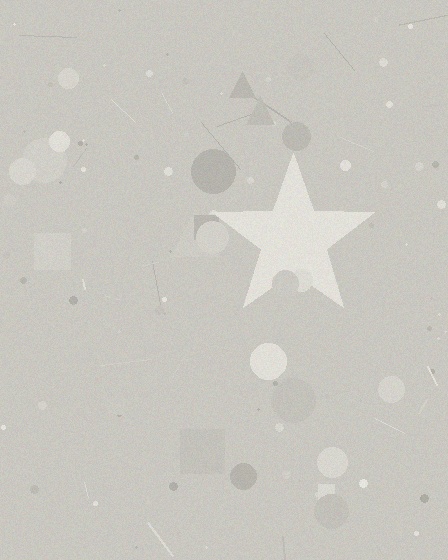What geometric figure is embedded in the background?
A star is embedded in the background.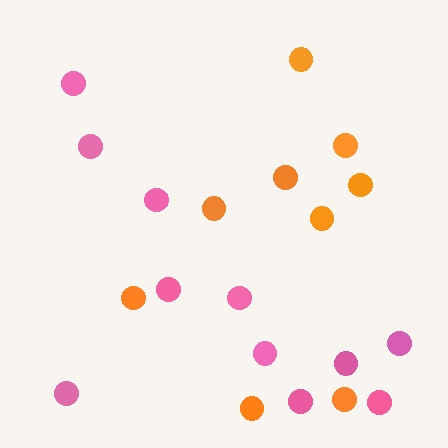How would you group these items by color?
There are 2 groups: one group of pink circles (11) and one group of orange circles (9).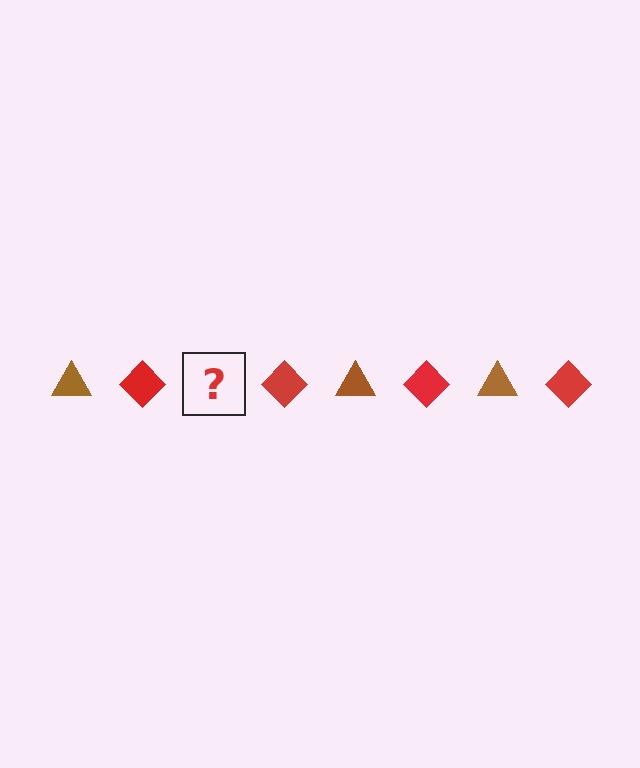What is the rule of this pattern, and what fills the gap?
The rule is that the pattern alternates between brown triangle and red diamond. The gap should be filled with a brown triangle.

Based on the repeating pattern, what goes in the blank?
The blank should be a brown triangle.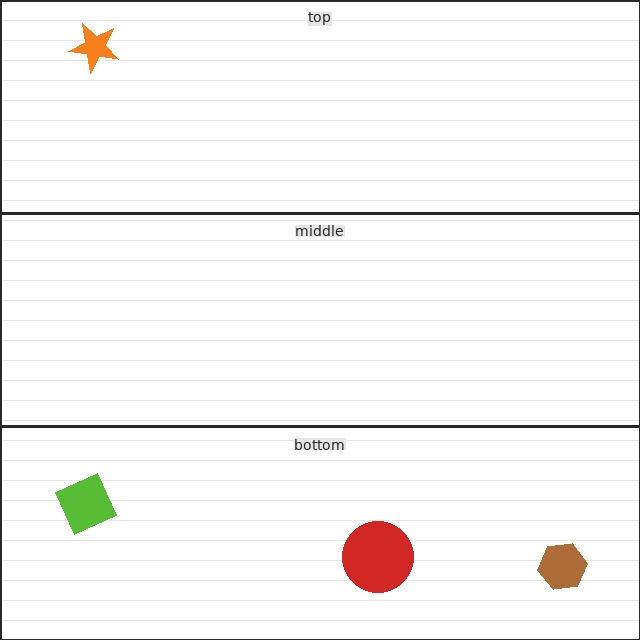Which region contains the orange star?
The top region.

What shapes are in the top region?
The orange star.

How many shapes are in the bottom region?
3.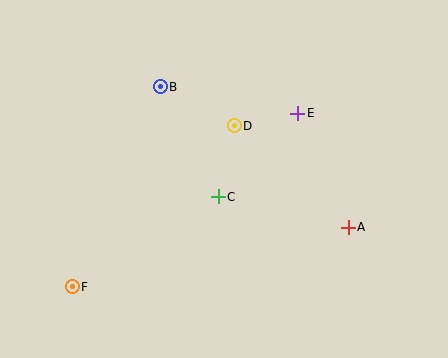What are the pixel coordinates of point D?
Point D is at (234, 126).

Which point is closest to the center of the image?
Point C at (218, 197) is closest to the center.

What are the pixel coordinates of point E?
Point E is at (298, 113).